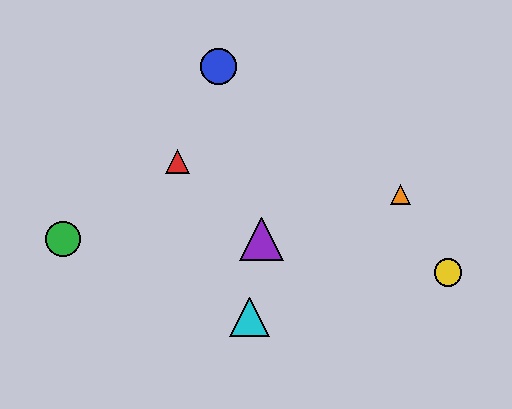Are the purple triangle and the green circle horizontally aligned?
Yes, both are at y≈239.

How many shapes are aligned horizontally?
2 shapes (the green circle, the purple triangle) are aligned horizontally.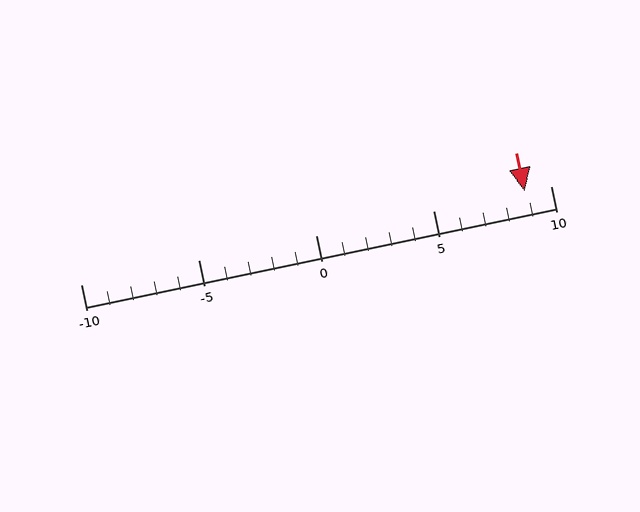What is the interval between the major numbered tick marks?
The major tick marks are spaced 5 units apart.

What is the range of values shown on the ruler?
The ruler shows values from -10 to 10.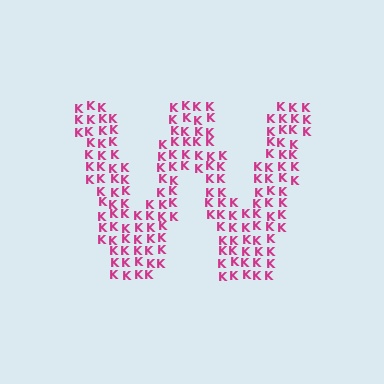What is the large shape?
The large shape is the letter W.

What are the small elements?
The small elements are letter K's.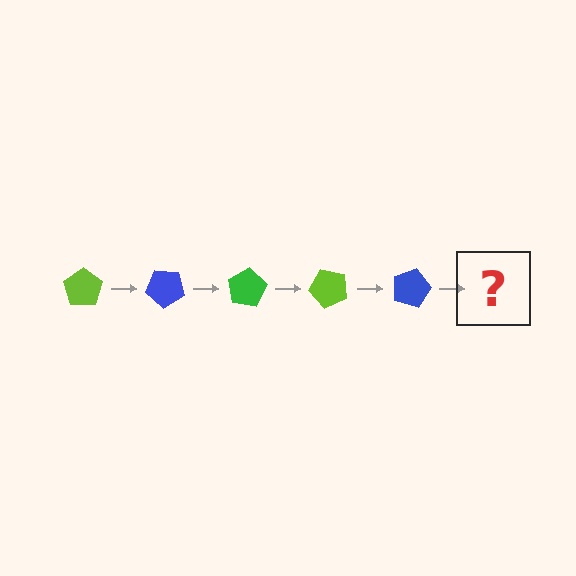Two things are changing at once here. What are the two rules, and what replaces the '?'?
The two rules are that it rotates 40 degrees each step and the color cycles through lime, blue, and green. The '?' should be a green pentagon, rotated 200 degrees from the start.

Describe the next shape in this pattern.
It should be a green pentagon, rotated 200 degrees from the start.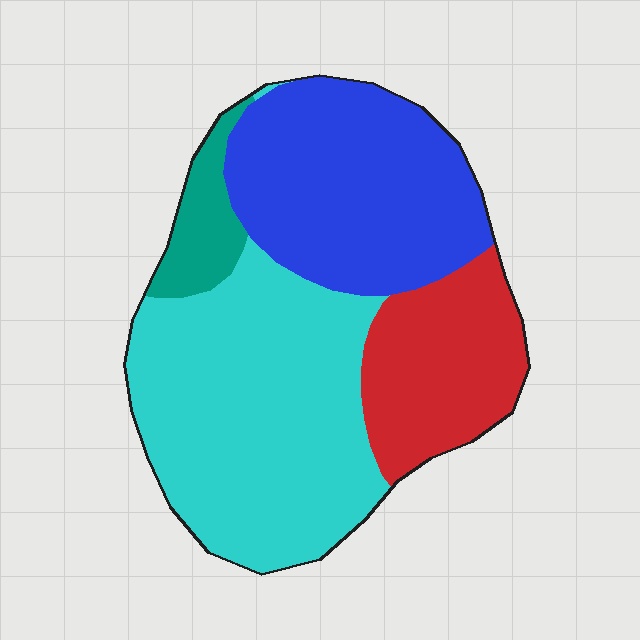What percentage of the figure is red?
Red takes up about one fifth (1/5) of the figure.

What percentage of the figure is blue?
Blue covers about 30% of the figure.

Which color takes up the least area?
Teal, at roughly 5%.